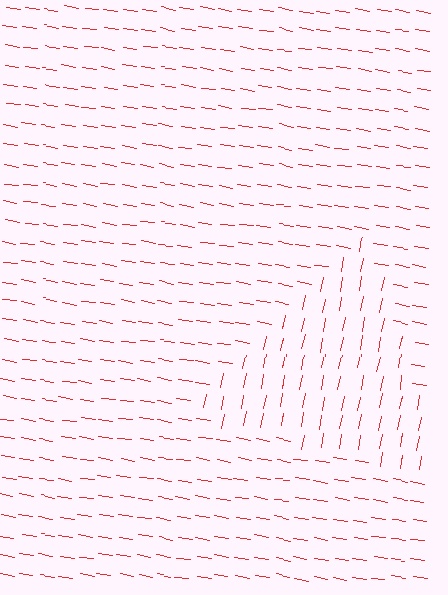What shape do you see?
I see a triangle.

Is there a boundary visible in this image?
Yes, there is a texture boundary formed by a change in line orientation.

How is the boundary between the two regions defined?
The boundary is defined purely by a change in line orientation (approximately 88 degrees difference). All lines are the same color and thickness.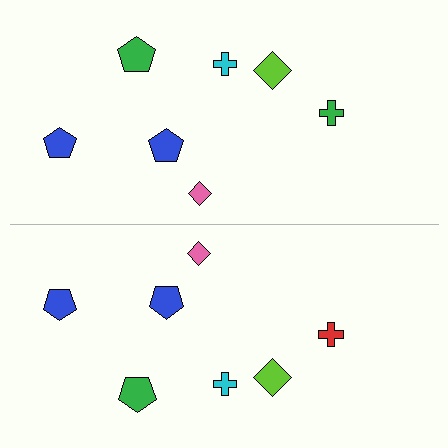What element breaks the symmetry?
The red cross on the bottom side breaks the symmetry — its mirror counterpart is green.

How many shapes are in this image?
There are 14 shapes in this image.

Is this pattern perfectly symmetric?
No, the pattern is not perfectly symmetric. The red cross on the bottom side breaks the symmetry — its mirror counterpart is green.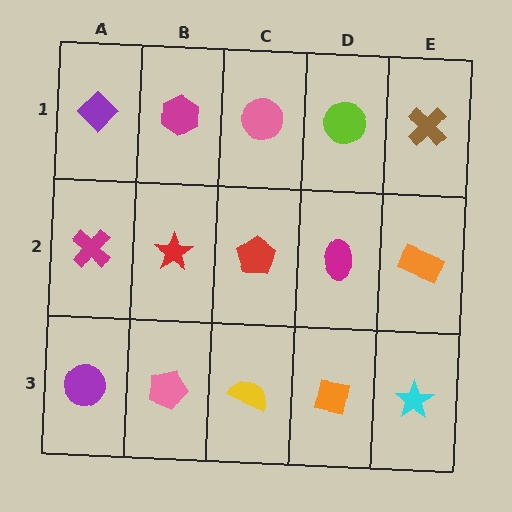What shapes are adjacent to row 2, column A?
A purple diamond (row 1, column A), a purple circle (row 3, column A), a red star (row 2, column B).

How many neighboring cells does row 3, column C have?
3.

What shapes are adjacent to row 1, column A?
A magenta cross (row 2, column A), a magenta hexagon (row 1, column B).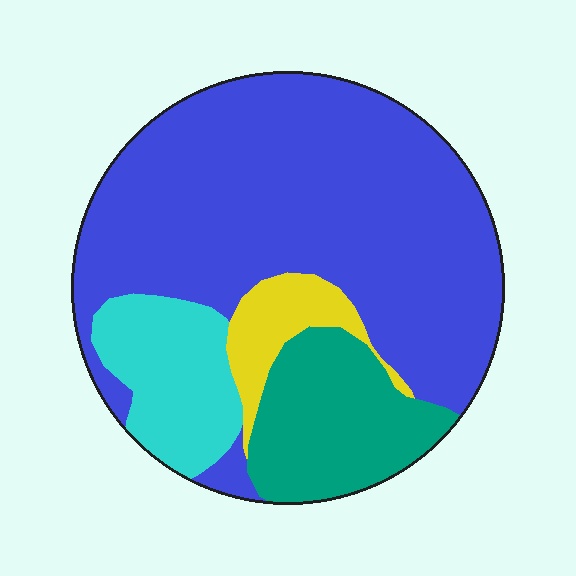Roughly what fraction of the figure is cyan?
Cyan takes up less than a sixth of the figure.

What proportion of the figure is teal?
Teal covers about 15% of the figure.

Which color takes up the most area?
Blue, at roughly 65%.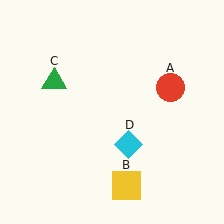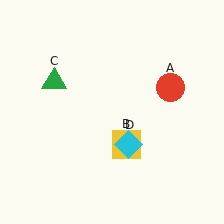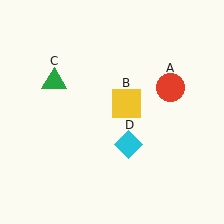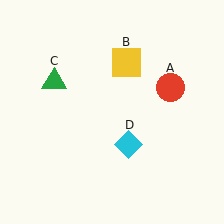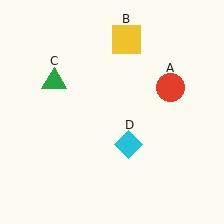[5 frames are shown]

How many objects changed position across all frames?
1 object changed position: yellow square (object B).